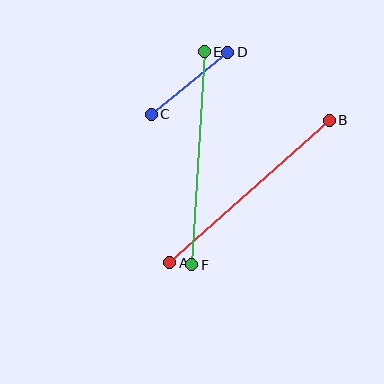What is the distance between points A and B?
The distance is approximately 214 pixels.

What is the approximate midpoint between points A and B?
The midpoint is at approximately (250, 192) pixels.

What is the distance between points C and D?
The distance is approximately 99 pixels.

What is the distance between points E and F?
The distance is approximately 214 pixels.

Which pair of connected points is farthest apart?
Points A and B are farthest apart.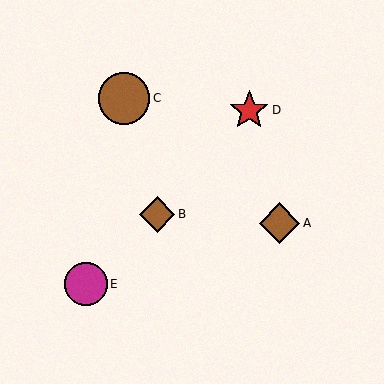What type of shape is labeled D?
Shape D is a red star.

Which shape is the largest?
The brown circle (labeled C) is the largest.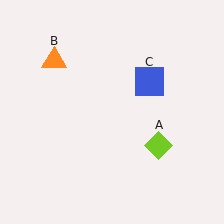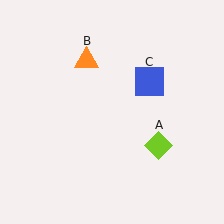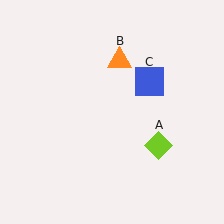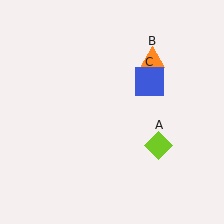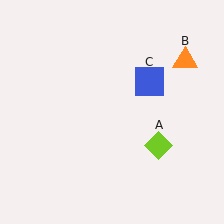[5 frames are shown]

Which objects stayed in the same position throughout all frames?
Lime diamond (object A) and blue square (object C) remained stationary.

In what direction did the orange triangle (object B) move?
The orange triangle (object B) moved right.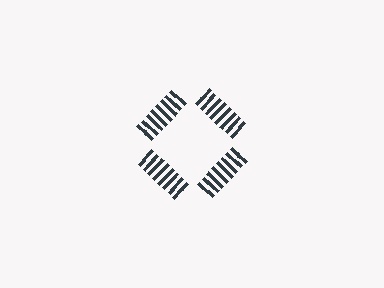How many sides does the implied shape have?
4 sides — the line-ends trace a square.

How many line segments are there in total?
32 — 8 along each of the 4 edges.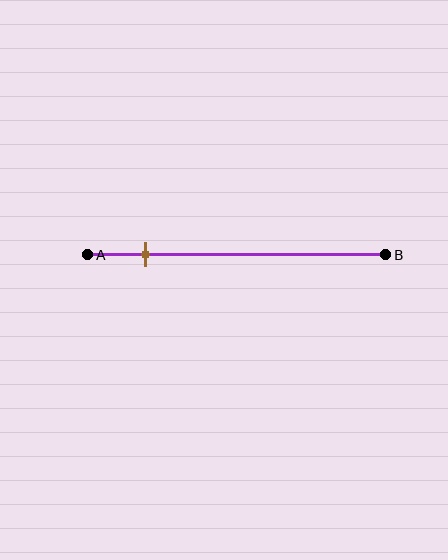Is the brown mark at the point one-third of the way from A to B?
No, the mark is at about 20% from A, not at the 33% one-third point.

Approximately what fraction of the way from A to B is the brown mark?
The brown mark is approximately 20% of the way from A to B.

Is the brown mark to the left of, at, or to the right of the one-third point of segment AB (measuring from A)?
The brown mark is to the left of the one-third point of segment AB.